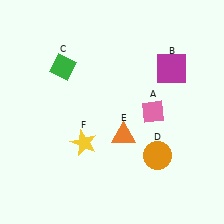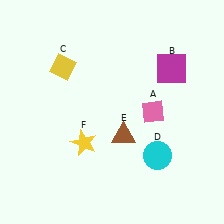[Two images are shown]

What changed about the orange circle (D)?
In Image 1, D is orange. In Image 2, it changed to cyan.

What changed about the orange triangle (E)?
In Image 1, E is orange. In Image 2, it changed to brown.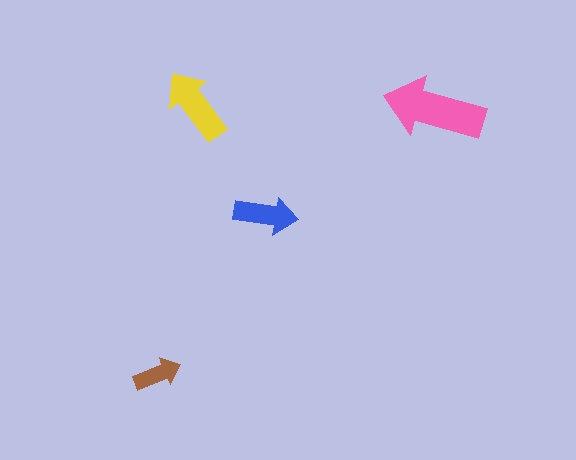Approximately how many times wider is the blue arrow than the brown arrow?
About 1.5 times wider.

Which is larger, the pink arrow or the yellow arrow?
The pink one.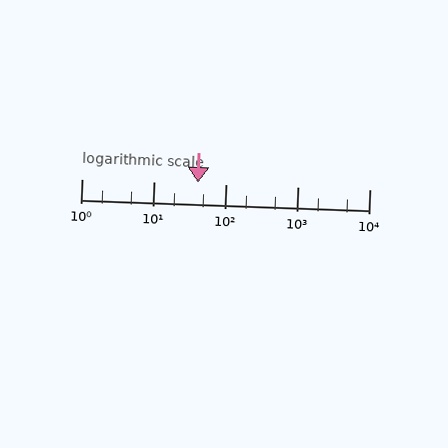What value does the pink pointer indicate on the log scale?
The pointer indicates approximately 41.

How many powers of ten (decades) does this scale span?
The scale spans 4 decades, from 1 to 10000.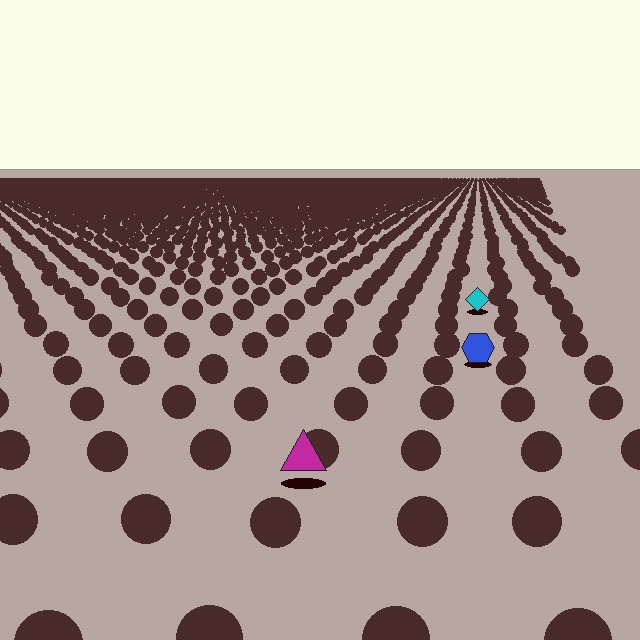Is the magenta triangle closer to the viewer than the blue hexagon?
Yes. The magenta triangle is closer — you can tell from the texture gradient: the ground texture is coarser near it.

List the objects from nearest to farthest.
From nearest to farthest: the magenta triangle, the blue hexagon, the cyan diamond.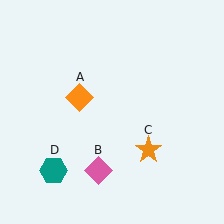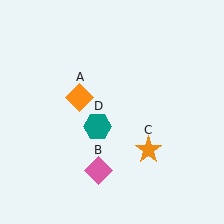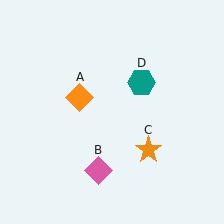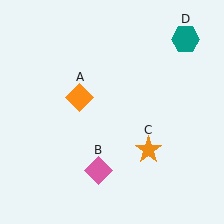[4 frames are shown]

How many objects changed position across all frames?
1 object changed position: teal hexagon (object D).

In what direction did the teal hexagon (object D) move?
The teal hexagon (object D) moved up and to the right.